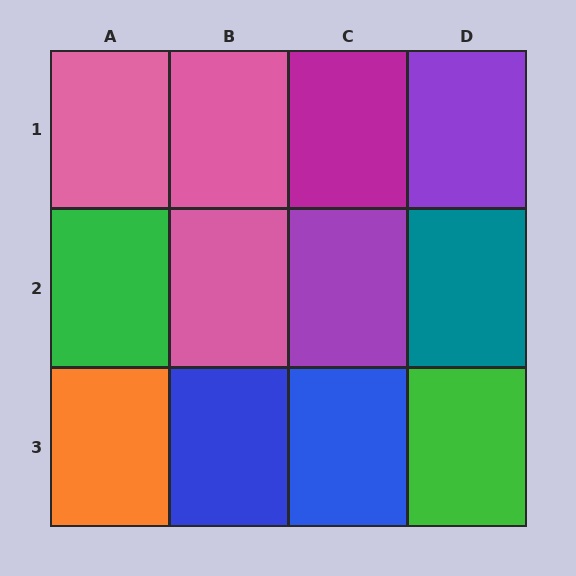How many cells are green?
2 cells are green.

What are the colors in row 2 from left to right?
Green, pink, purple, teal.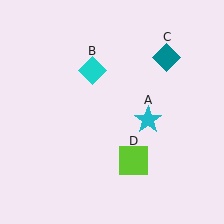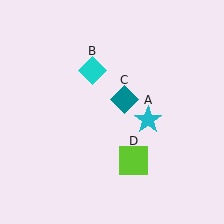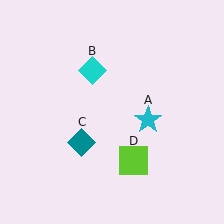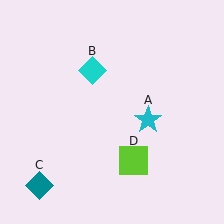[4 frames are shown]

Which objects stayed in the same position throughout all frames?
Cyan star (object A) and cyan diamond (object B) and lime square (object D) remained stationary.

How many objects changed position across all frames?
1 object changed position: teal diamond (object C).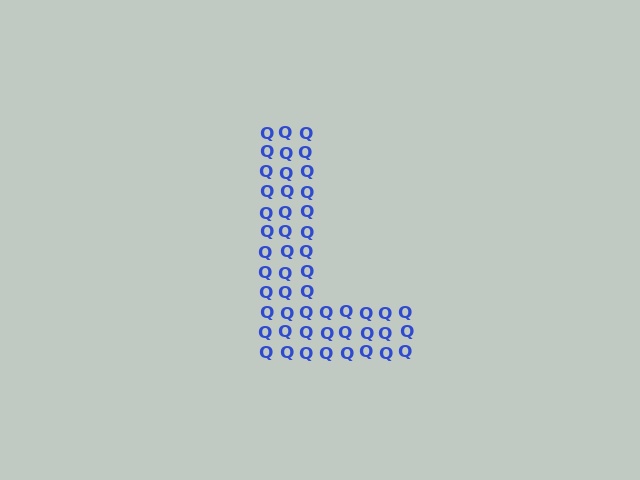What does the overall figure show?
The overall figure shows the letter L.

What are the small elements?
The small elements are letter Q's.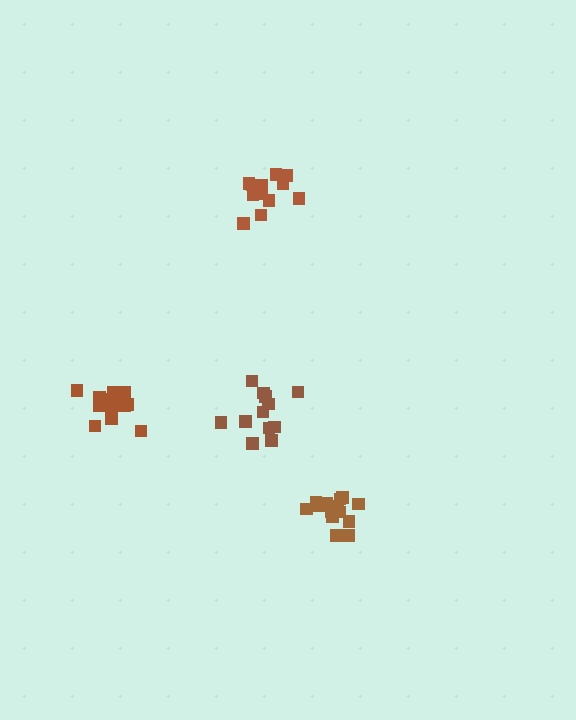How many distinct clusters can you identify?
There are 4 distinct clusters.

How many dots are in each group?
Group 1: 16 dots, Group 2: 12 dots, Group 3: 15 dots, Group 4: 14 dots (57 total).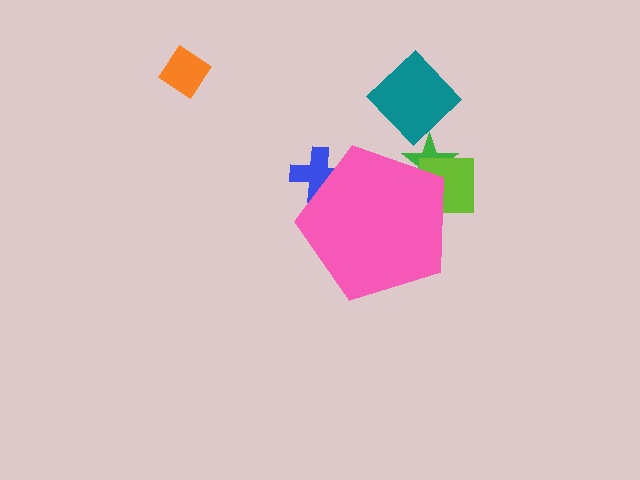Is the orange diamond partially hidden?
No, the orange diamond is fully visible.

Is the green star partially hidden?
Yes, the green star is partially hidden behind the pink pentagon.